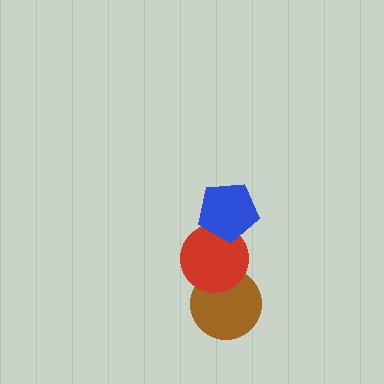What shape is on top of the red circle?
The blue pentagon is on top of the red circle.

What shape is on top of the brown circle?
The red circle is on top of the brown circle.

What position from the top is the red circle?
The red circle is 2nd from the top.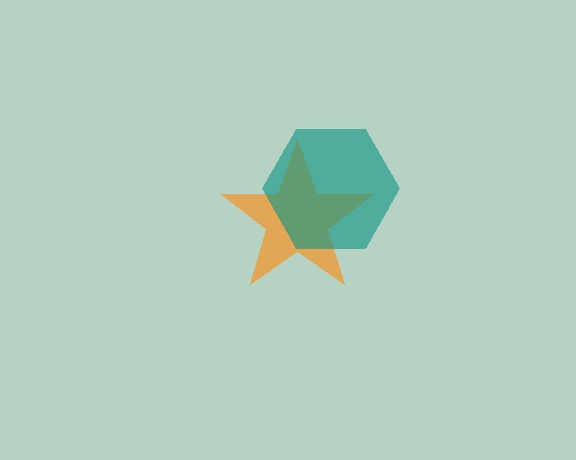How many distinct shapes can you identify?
There are 2 distinct shapes: an orange star, a teal hexagon.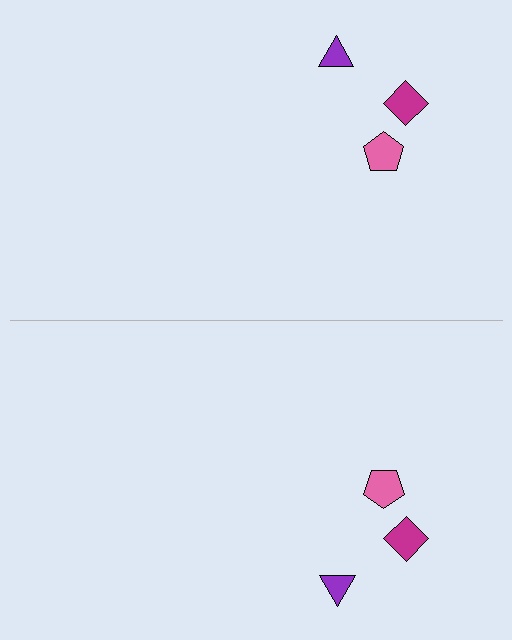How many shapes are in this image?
There are 6 shapes in this image.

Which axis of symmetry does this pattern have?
The pattern has a horizontal axis of symmetry running through the center of the image.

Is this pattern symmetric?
Yes, this pattern has bilateral (reflection) symmetry.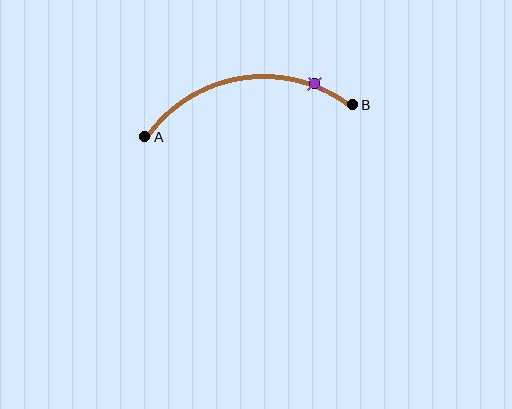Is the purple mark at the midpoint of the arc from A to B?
No. The purple mark lies on the arc but is closer to endpoint B. The arc midpoint would be at the point on the curve equidistant along the arc from both A and B.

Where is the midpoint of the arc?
The arc midpoint is the point on the curve farthest from the straight line joining A and B. It sits above that line.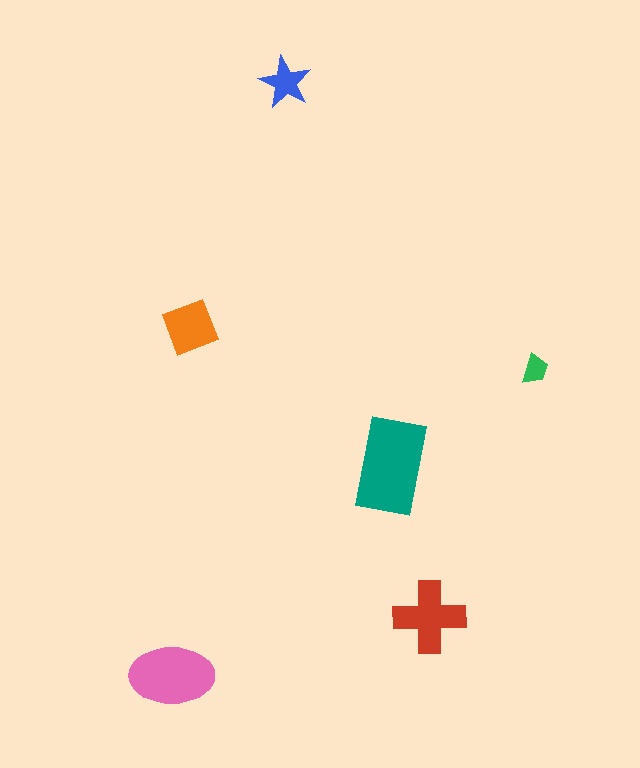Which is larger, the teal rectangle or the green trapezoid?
The teal rectangle.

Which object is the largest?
The teal rectangle.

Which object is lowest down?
The pink ellipse is bottommost.